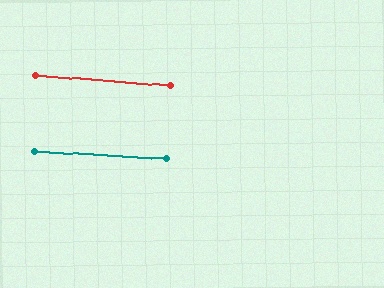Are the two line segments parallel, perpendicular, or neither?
Parallel — their directions differ by only 1.2°.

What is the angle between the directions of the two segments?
Approximately 1 degree.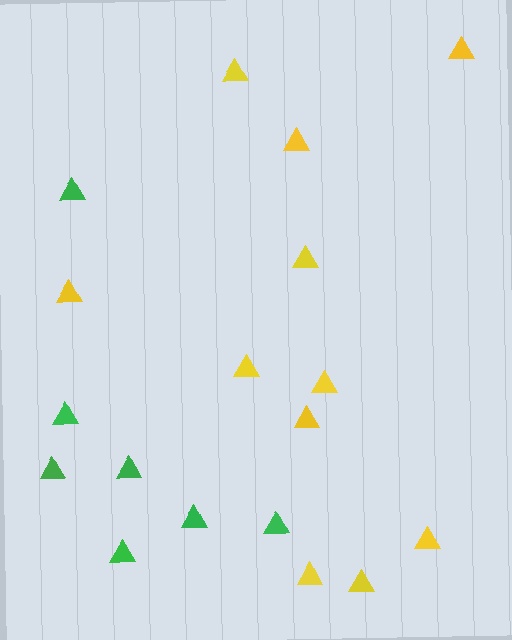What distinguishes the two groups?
There are 2 groups: one group of green triangles (7) and one group of yellow triangles (11).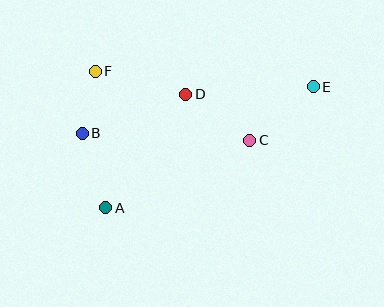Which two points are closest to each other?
Points B and F are closest to each other.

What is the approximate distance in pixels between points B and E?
The distance between B and E is approximately 235 pixels.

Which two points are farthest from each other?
Points A and E are farthest from each other.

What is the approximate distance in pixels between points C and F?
The distance between C and F is approximately 169 pixels.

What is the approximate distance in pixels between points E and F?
The distance between E and F is approximately 218 pixels.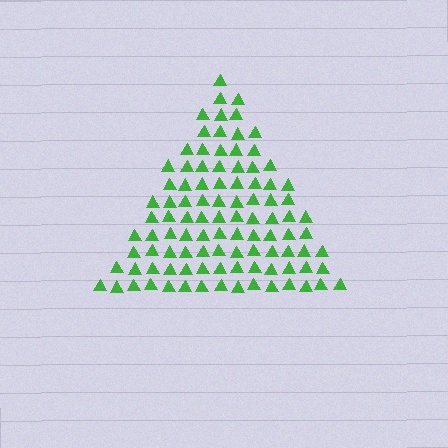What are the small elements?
The small elements are triangles.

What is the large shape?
The large shape is a triangle.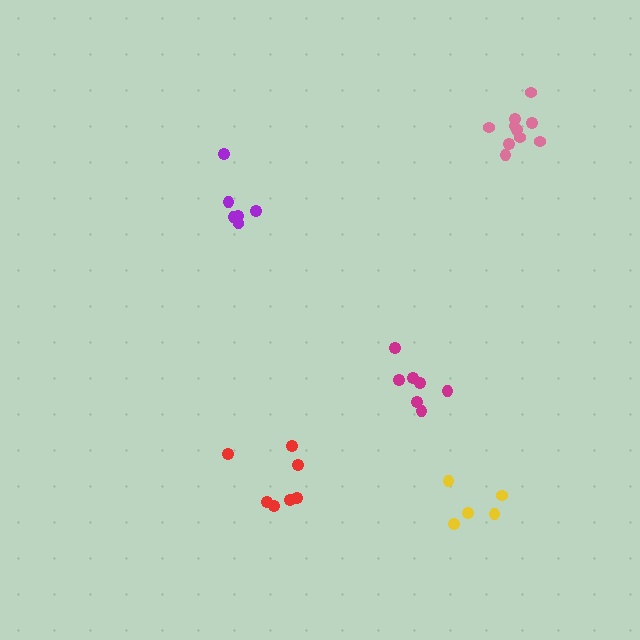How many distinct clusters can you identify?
There are 5 distinct clusters.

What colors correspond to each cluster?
The clusters are colored: red, pink, purple, magenta, yellow.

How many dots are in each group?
Group 1: 7 dots, Group 2: 10 dots, Group 3: 6 dots, Group 4: 7 dots, Group 5: 5 dots (35 total).